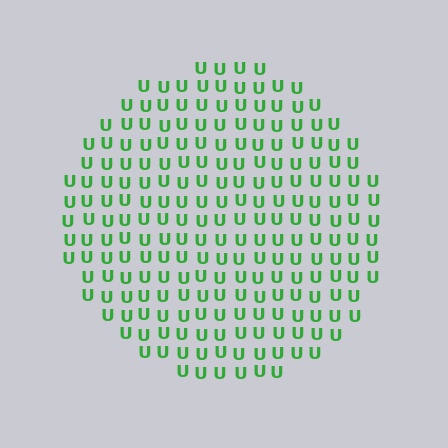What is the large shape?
The large shape is a circle.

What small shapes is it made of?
It is made of small letter U's.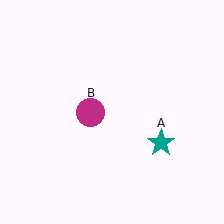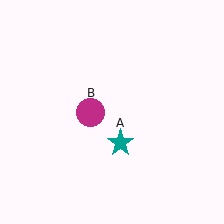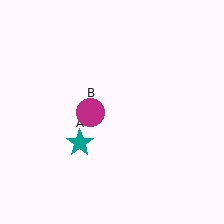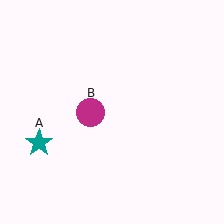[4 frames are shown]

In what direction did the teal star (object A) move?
The teal star (object A) moved left.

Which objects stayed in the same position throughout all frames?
Magenta circle (object B) remained stationary.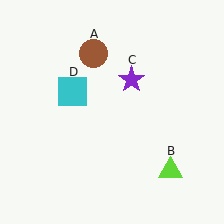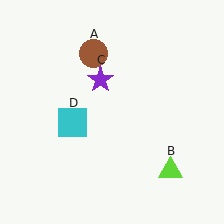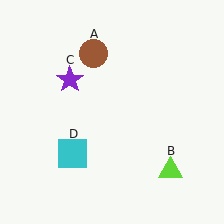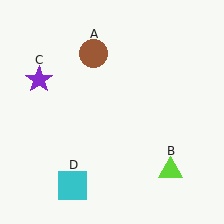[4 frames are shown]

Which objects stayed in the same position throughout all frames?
Brown circle (object A) and lime triangle (object B) remained stationary.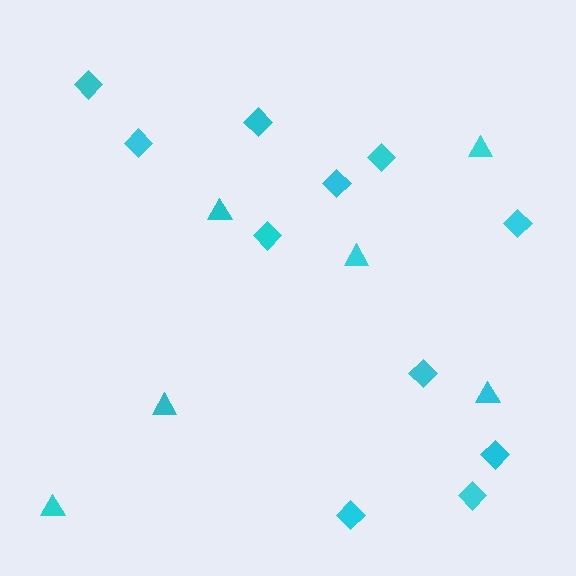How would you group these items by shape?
There are 2 groups: one group of triangles (6) and one group of diamonds (11).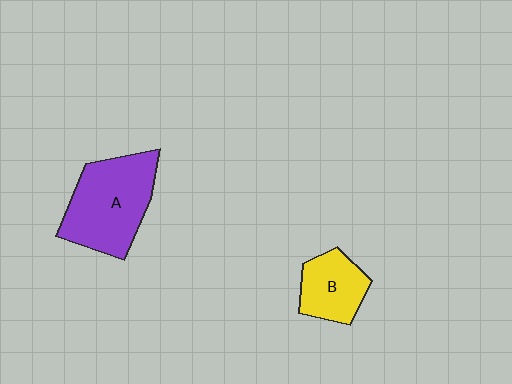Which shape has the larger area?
Shape A (purple).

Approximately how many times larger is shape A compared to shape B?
Approximately 1.8 times.